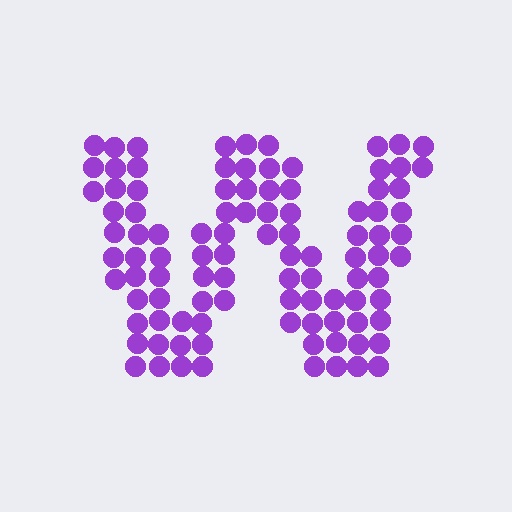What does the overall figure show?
The overall figure shows the letter W.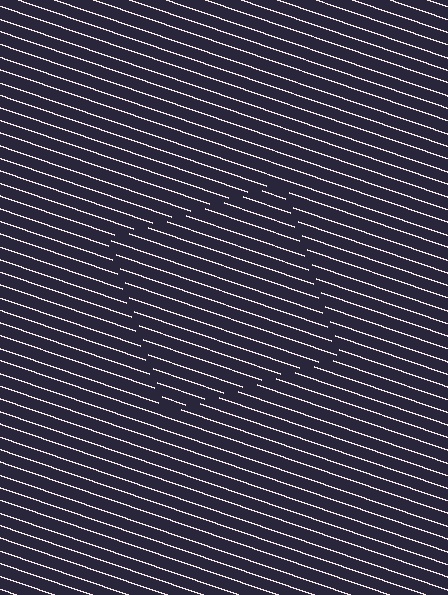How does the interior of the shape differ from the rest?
The interior of the shape contains the same grating, shifted by half a period — the contour is defined by the phase discontinuity where line-ends from the inner and outer gratings abut.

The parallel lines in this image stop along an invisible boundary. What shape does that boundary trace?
An illusory square. The interior of the shape contains the same grating, shifted by half a period — the contour is defined by the phase discontinuity where line-ends from the inner and outer gratings abut.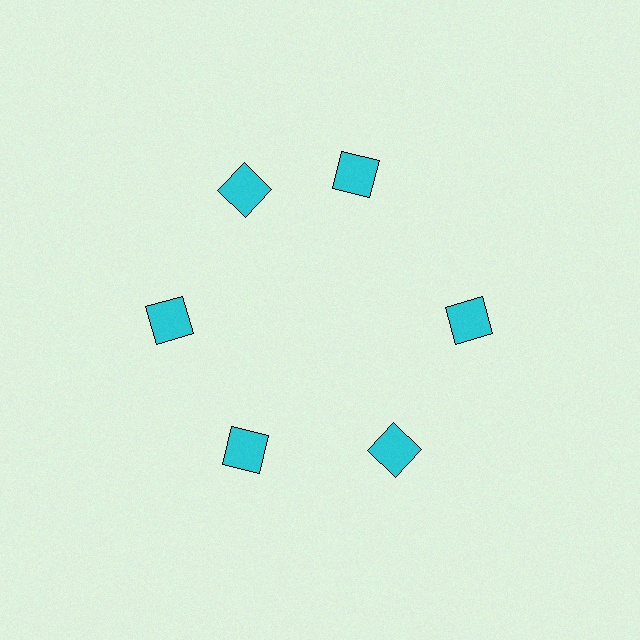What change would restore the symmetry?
The symmetry would be restored by rotating it back into even spacing with its neighbors so that all 6 squares sit at equal angles and equal distance from the center.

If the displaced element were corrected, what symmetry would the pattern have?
It would have 6-fold rotational symmetry — the pattern would map onto itself every 60 degrees.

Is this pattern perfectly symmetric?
No. The 6 cyan squares are arranged in a ring, but one element near the 1 o'clock position is rotated out of alignment along the ring, breaking the 6-fold rotational symmetry.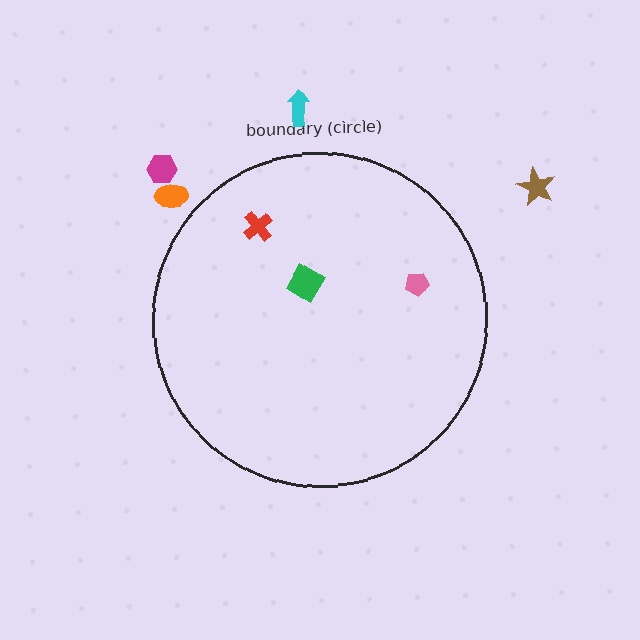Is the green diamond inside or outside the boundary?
Inside.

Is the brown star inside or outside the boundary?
Outside.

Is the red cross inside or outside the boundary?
Inside.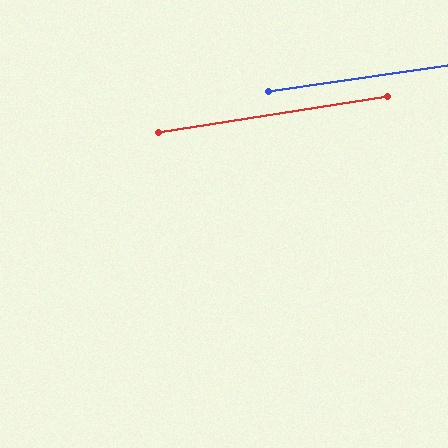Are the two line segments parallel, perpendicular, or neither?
Parallel — their directions differ by only 0.7°.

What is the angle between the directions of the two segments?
Approximately 1 degree.